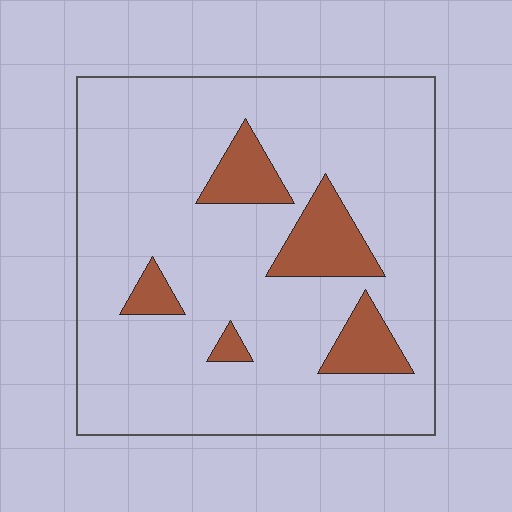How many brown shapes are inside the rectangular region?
5.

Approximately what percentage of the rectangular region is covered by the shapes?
Approximately 15%.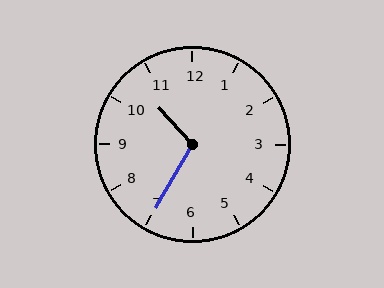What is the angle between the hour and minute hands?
Approximately 108 degrees.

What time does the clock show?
10:35.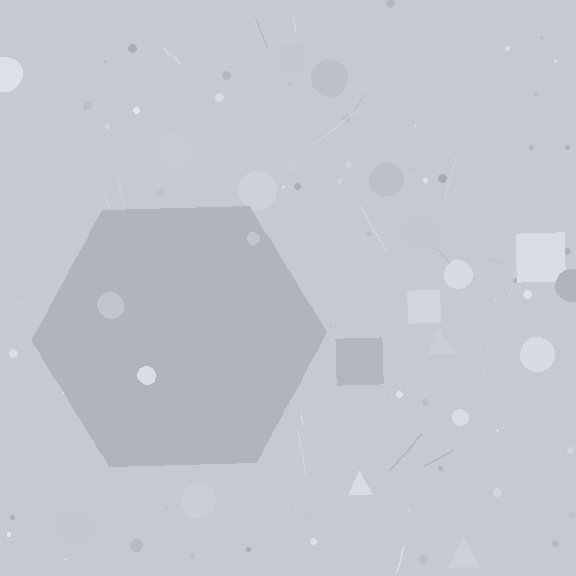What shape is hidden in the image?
A hexagon is hidden in the image.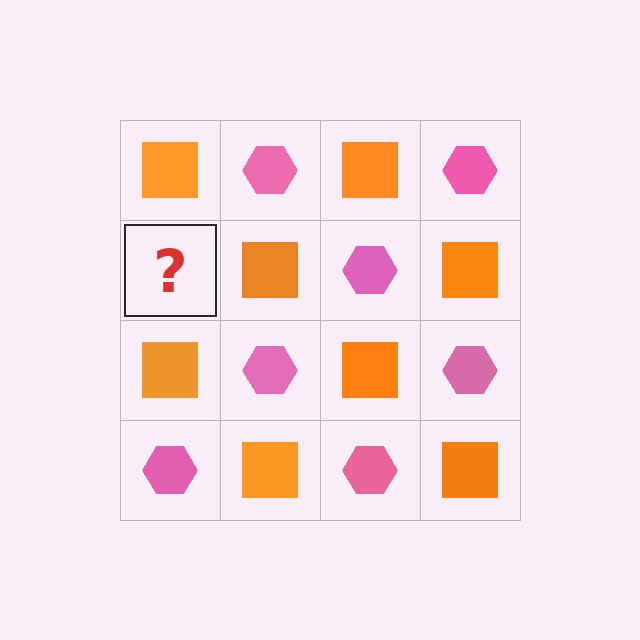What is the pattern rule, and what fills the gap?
The rule is that it alternates orange square and pink hexagon in a checkerboard pattern. The gap should be filled with a pink hexagon.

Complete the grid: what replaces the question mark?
The question mark should be replaced with a pink hexagon.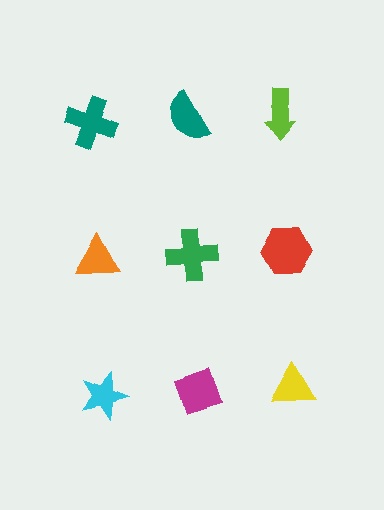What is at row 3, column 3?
A yellow triangle.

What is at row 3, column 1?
A cyan star.